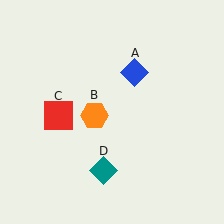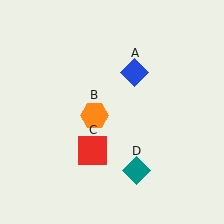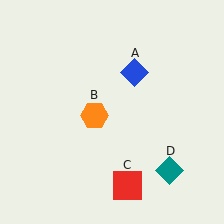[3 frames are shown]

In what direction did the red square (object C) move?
The red square (object C) moved down and to the right.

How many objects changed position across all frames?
2 objects changed position: red square (object C), teal diamond (object D).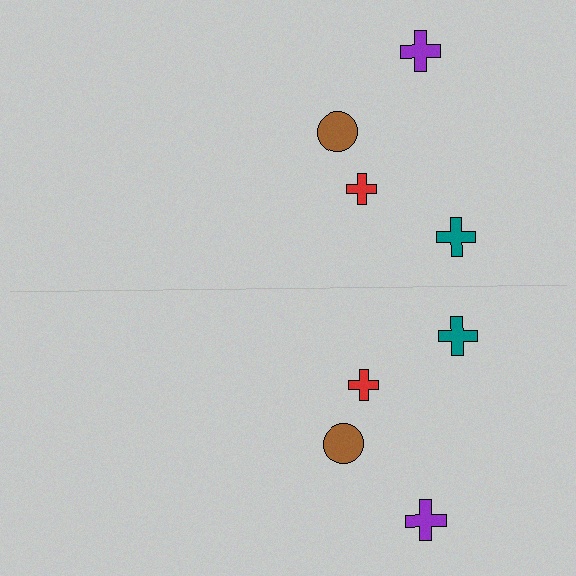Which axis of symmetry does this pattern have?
The pattern has a horizontal axis of symmetry running through the center of the image.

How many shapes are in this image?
There are 8 shapes in this image.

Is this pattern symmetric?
Yes, this pattern has bilateral (reflection) symmetry.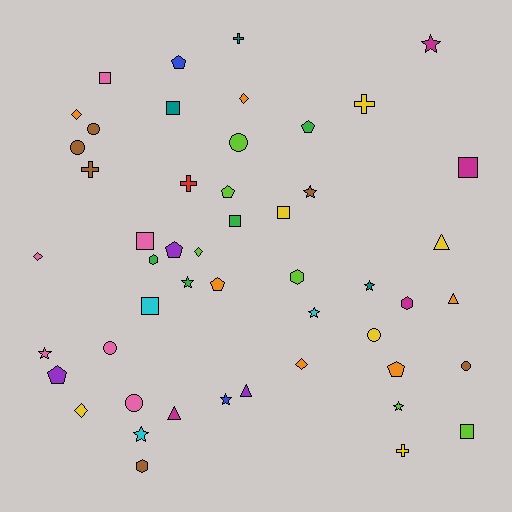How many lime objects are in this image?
There are 6 lime objects.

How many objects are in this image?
There are 50 objects.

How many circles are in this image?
There are 7 circles.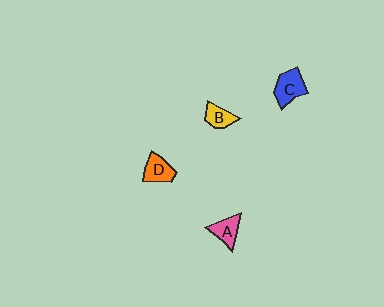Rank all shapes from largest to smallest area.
From largest to smallest: C (blue), D (orange), A (pink), B (yellow).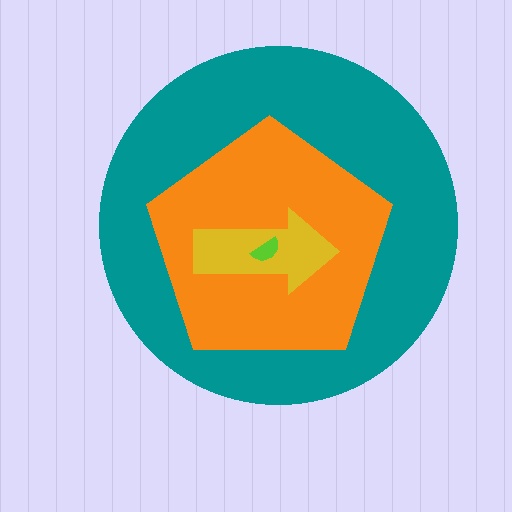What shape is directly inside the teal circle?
The orange pentagon.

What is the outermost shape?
The teal circle.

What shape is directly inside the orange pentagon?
The yellow arrow.